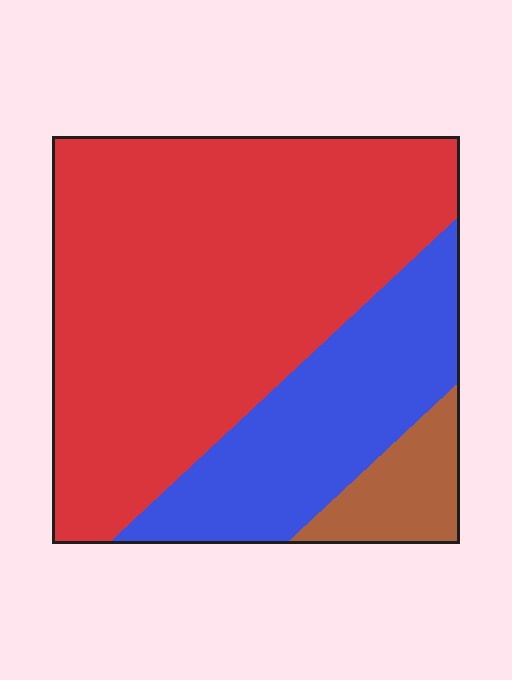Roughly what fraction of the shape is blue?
Blue takes up about one quarter (1/4) of the shape.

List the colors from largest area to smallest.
From largest to smallest: red, blue, brown.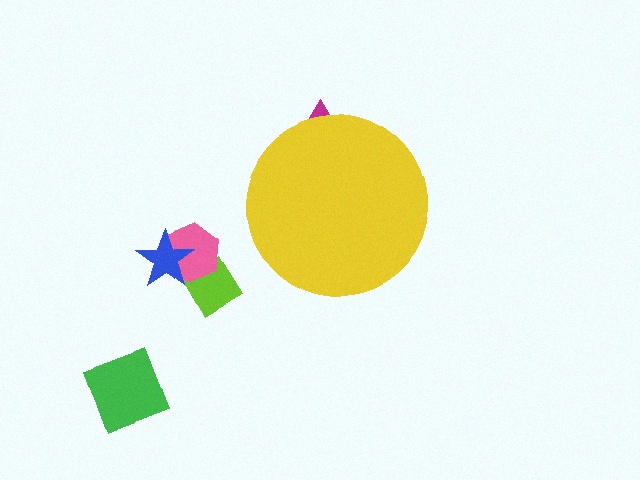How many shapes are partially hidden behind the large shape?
1 shape is partially hidden.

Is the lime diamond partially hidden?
No, the lime diamond is fully visible.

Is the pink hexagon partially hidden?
No, the pink hexagon is fully visible.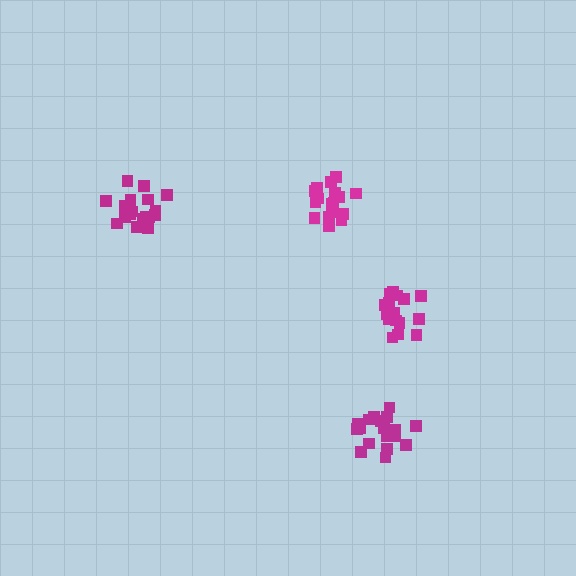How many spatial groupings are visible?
There are 4 spatial groupings.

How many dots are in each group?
Group 1: 16 dots, Group 2: 20 dots, Group 3: 18 dots, Group 4: 17 dots (71 total).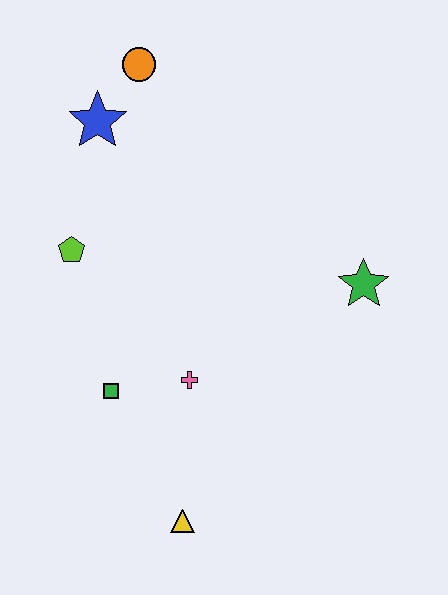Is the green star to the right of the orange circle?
Yes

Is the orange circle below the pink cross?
No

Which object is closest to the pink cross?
The green square is closest to the pink cross.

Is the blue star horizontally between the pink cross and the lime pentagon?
Yes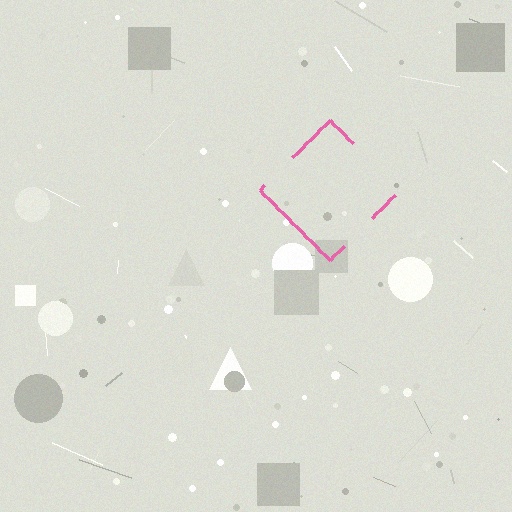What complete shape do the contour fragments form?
The contour fragments form a diamond.